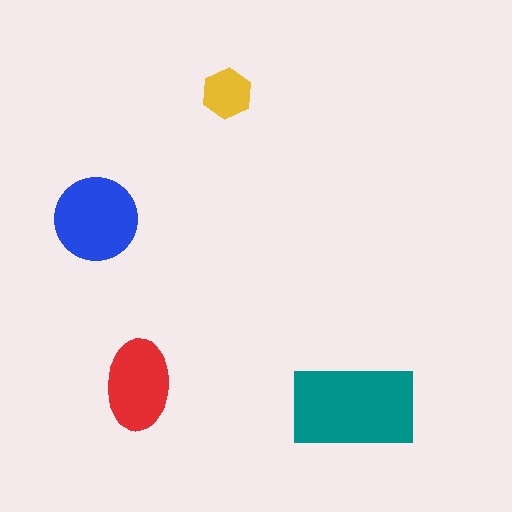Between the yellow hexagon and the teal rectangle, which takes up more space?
The teal rectangle.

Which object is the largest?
The teal rectangle.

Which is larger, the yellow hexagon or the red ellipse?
The red ellipse.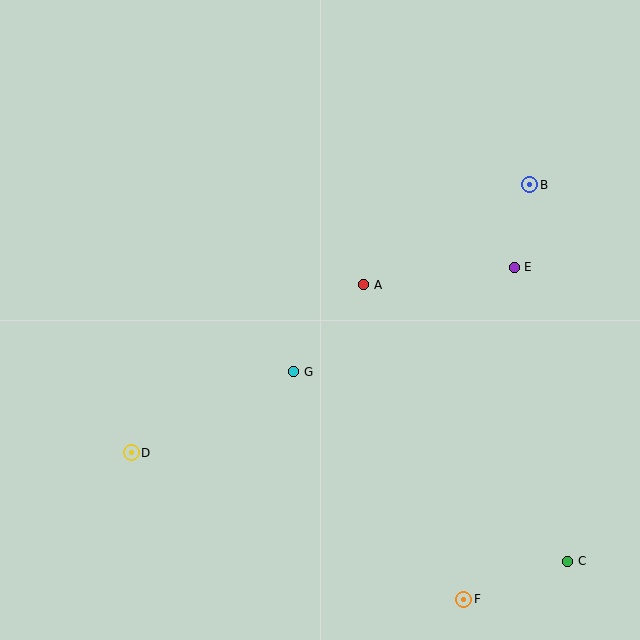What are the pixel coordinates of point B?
Point B is at (530, 185).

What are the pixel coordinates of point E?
Point E is at (514, 267).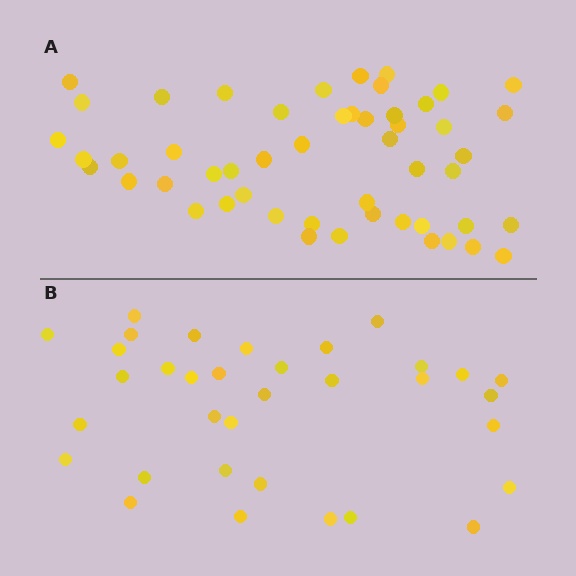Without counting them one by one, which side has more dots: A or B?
Region A (the top region) has more dots.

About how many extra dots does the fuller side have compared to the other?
Region A has approximately 15 more dots than region B.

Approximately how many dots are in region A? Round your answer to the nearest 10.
About 50 dots. (The exact count is 51, which rounds to 50.)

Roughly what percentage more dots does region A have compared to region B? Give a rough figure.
About 50% more.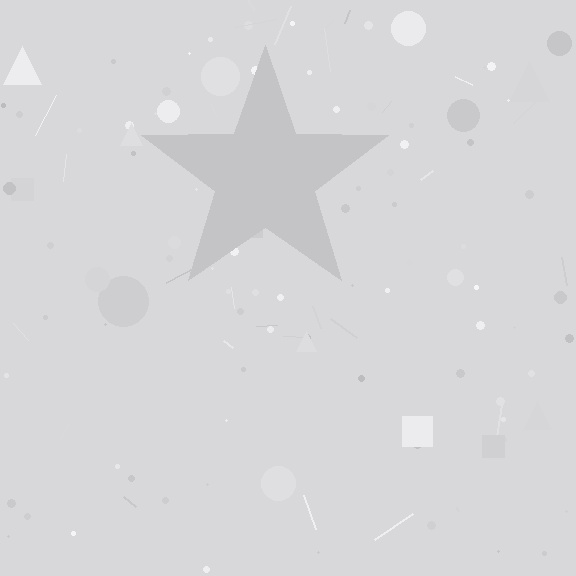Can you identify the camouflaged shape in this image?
The camouflaged shape is a star.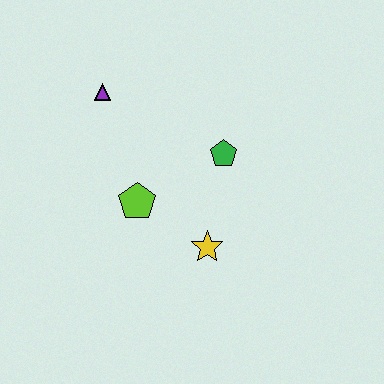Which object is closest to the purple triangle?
The lime pentagon is closest to the purple triangle.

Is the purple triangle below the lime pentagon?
No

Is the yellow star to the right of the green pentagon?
No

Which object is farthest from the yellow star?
The purple triangle is farthest from the yellow star.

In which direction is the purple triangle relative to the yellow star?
The purple triangle is above the yellow star.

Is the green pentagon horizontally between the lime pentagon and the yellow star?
No